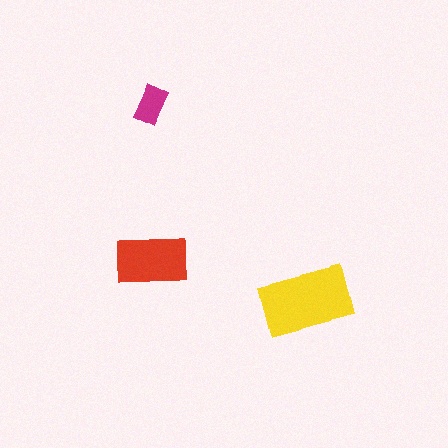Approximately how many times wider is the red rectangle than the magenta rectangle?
About 2 times wider.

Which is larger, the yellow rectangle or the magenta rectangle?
The yellow one.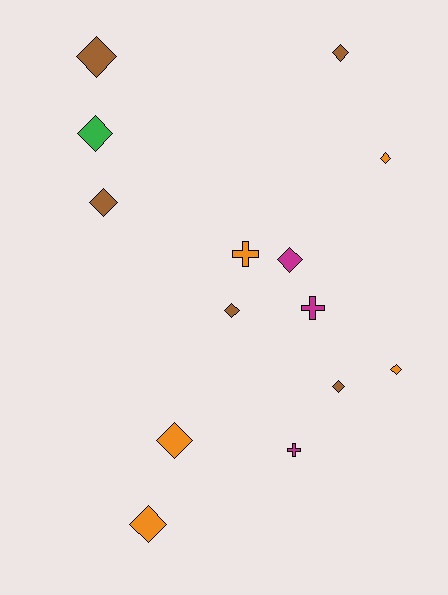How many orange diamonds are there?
There are 4 orange diamonds.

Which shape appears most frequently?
Diamond, with 11 objects.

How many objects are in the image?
There are 14 objects.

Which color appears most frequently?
Brown, with 5 objects.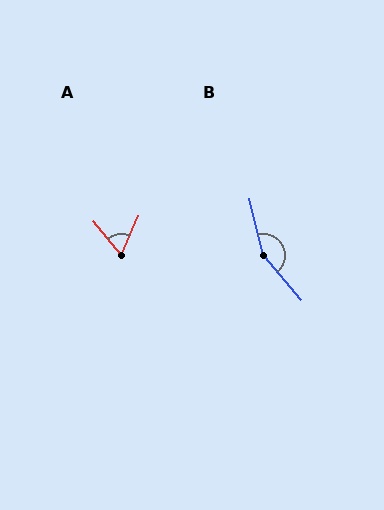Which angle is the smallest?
A, at approximately 63 degrees.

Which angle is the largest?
B, at approximately 153 degrees.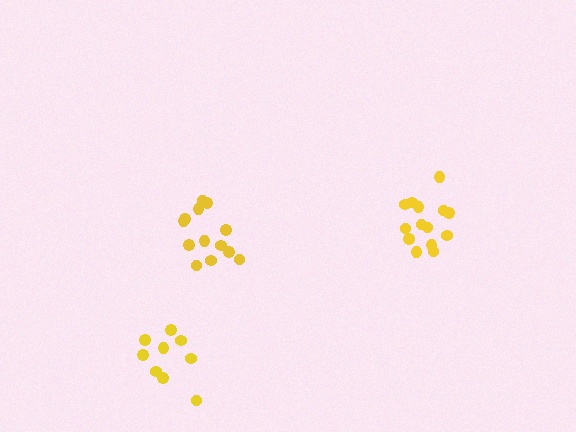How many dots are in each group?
Group 1: 9 dots, Group 2: 13 dots, Group 3: 14 dots (36 total).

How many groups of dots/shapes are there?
There are 3 groups.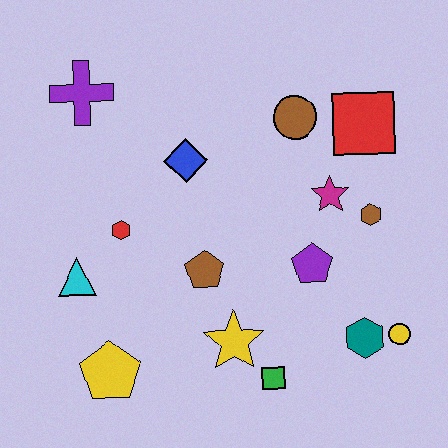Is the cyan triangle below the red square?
Yes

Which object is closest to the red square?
The brown circle is closest to the red square.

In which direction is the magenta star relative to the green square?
The magenta star is above the green square.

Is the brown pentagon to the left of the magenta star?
Yes